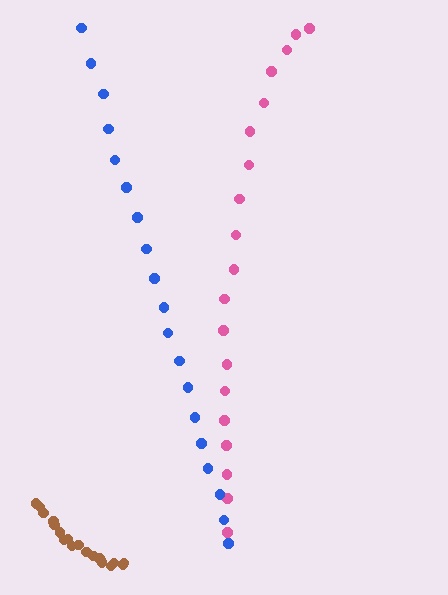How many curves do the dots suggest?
There are 3 distinct paths.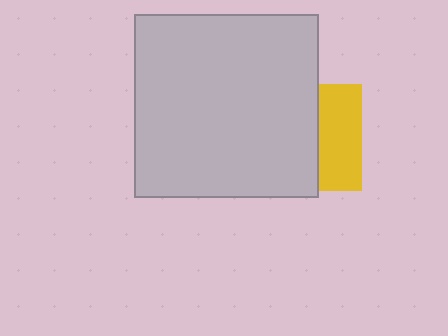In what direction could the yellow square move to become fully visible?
The yellow square could move right. That would shift it out from behind the light gray square entirely.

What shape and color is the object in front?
The object in front is a light gray square.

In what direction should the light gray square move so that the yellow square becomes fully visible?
The light gray square should move left. That is the shortest direction to clear the overlap and leave the yellow square fully visible.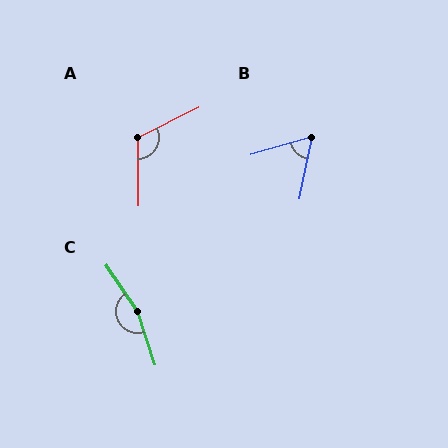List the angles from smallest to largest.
B (62°), A (116°), C (164°).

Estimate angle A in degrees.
Approximately 116 degrees.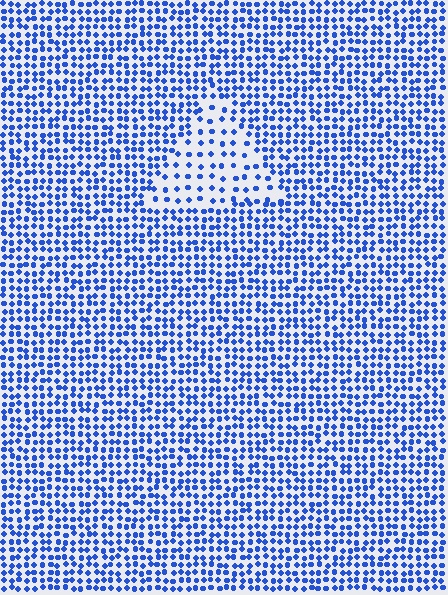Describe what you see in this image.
The image contains small blue elements arranged at two different densities. A triangle-shaped region is visible where the elements are less densely packed than the surrounding area.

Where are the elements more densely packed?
The elements are more densely packed outside the triangle boundary.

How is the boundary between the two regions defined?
The boundary is defined by a change in element density (approximately 2.2x ratio). All elements are the same color, size, and shape.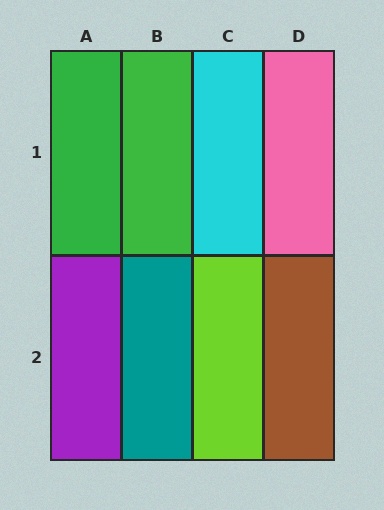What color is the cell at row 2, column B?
Teal.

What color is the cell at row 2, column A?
Purple.